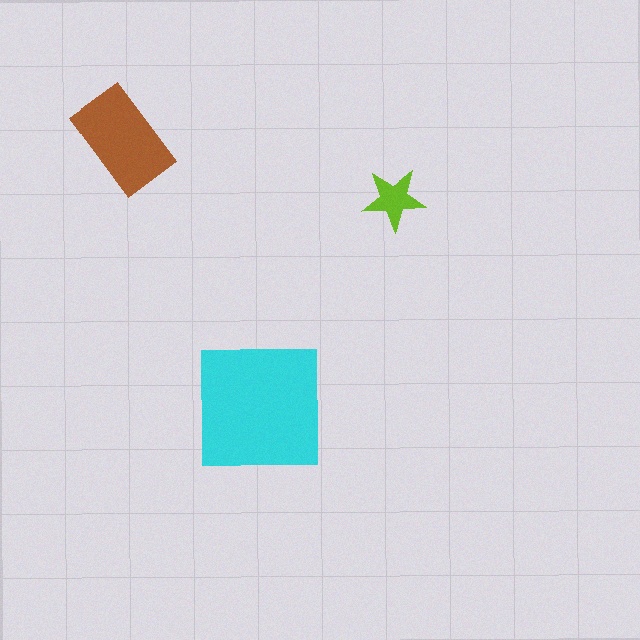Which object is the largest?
The cyan square.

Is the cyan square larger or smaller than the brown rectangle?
Larger.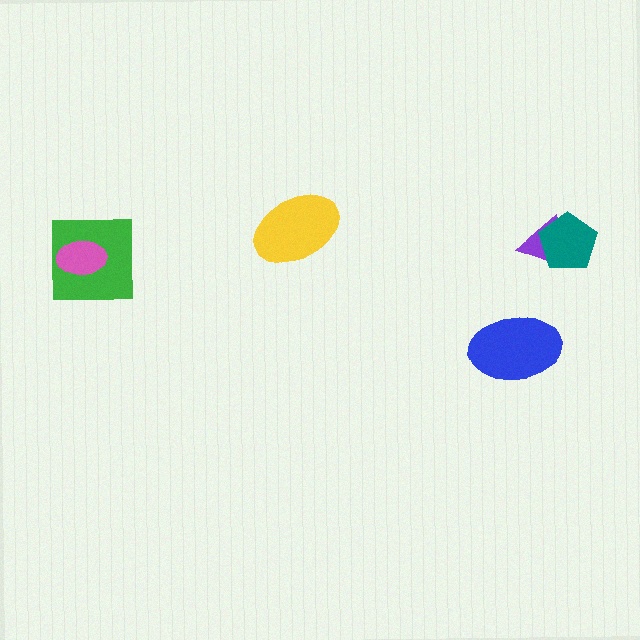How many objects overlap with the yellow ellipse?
0 objects overlap with the yellow ellipse.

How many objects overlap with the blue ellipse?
0 objects overlap with the blue ellipse.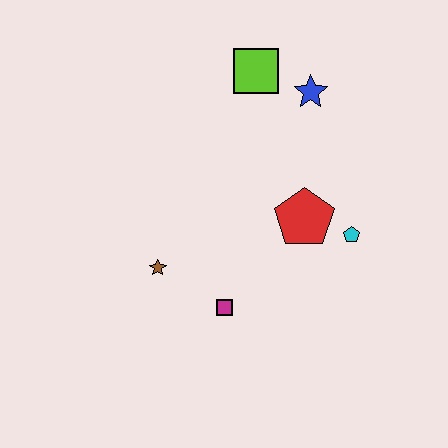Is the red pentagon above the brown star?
Yes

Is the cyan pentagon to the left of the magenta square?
No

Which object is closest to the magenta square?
The brown star is closest to the magenta square.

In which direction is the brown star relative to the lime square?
The brown star is below the lime square.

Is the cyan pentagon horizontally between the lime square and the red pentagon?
No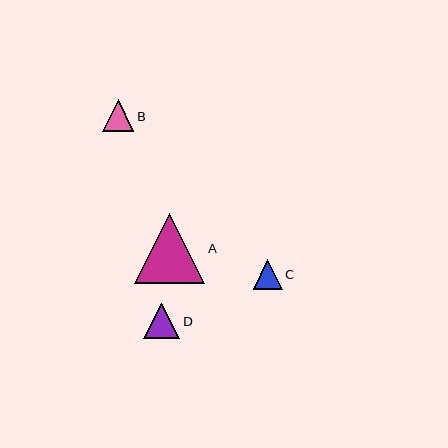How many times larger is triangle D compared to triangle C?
Triangle D is approximately 1.2 times the size of triangle C.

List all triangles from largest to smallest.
From largest to smallest: A, D, B, C.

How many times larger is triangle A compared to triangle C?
Triangle A is approximately 2.4 times the size of triangle C.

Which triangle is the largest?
Triangle A is the largest with a size of approximately 70 pixels.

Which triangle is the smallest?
Triangle C is the smallest with a size of approximately 29 pixels.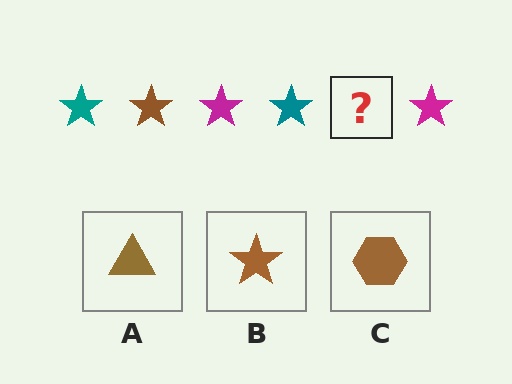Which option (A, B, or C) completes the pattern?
B.